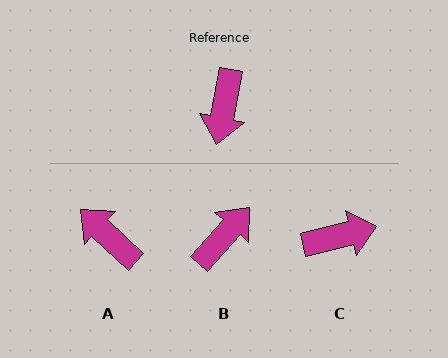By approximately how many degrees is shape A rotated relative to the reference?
Approximately 122 degrees clockwise.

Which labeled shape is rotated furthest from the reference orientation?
B, about 149 degrees away.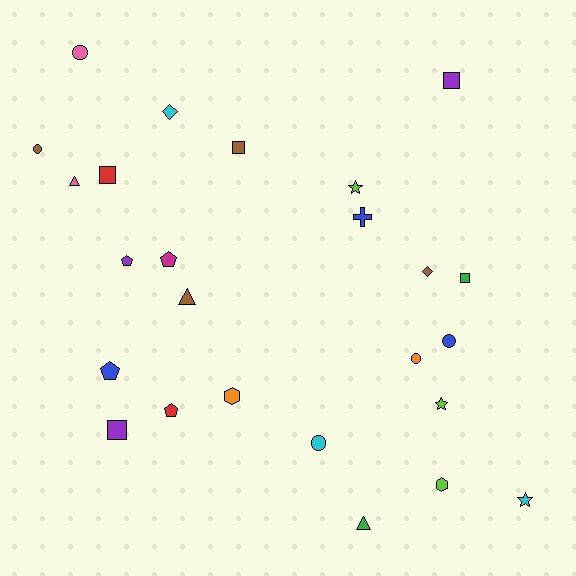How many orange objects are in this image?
There are 2 orange objects.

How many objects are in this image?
There are 25 objects.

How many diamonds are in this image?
There are 2 diamonds.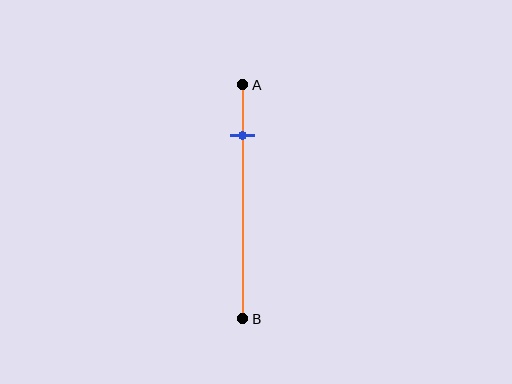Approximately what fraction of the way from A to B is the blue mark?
The blue mark is approximately 20% of the way from A to B.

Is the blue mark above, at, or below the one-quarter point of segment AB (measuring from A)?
The blue mark is above the one-quarter point of segment AB.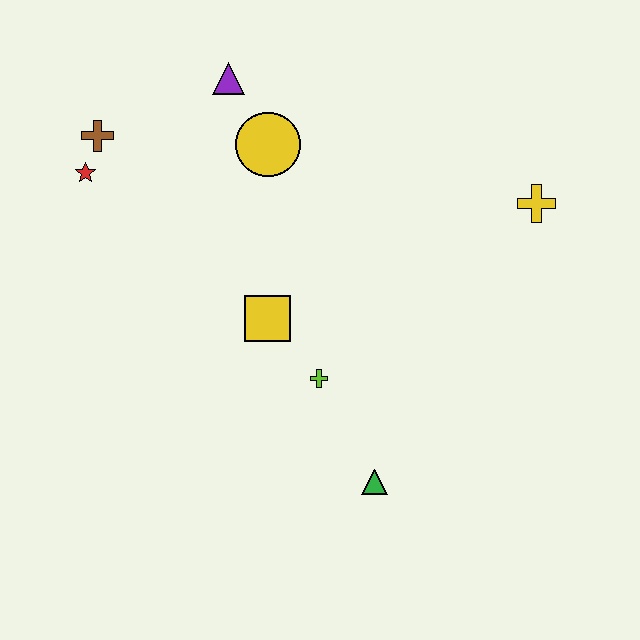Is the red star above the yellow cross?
Yes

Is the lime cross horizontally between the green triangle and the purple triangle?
Yes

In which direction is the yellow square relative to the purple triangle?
The yellow square is below the purple triangle.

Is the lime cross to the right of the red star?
Yes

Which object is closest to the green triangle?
The lime cross is closest to the green triangle.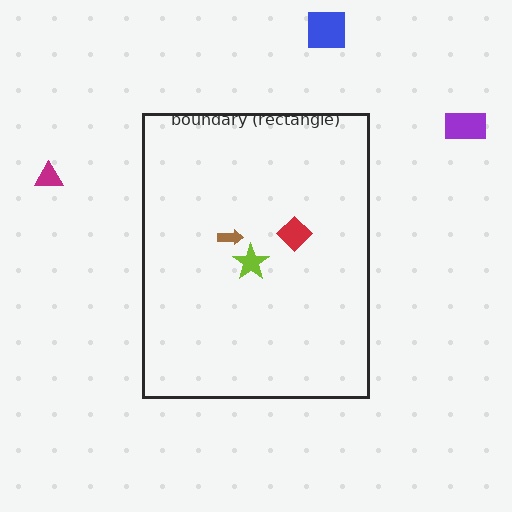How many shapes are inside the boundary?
3 inside, 3 outside.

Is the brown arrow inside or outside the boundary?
Inside.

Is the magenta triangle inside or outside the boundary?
Outside.